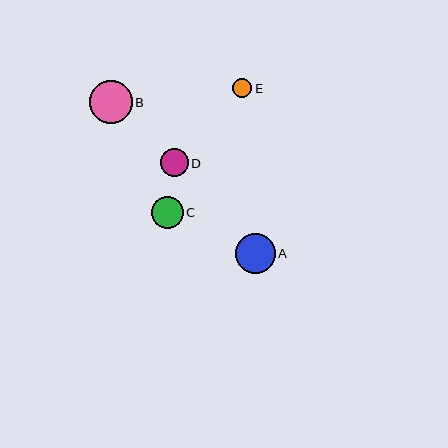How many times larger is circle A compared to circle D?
Circle A is approximately 1.4 times the size of circle D.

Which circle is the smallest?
Circle E is the smallest with a size of approximately 19 pixels.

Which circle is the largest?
Circle B is the largest with a size of approximately 43 pixels.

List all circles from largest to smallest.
From largest to smallest: B, A, C, D, E.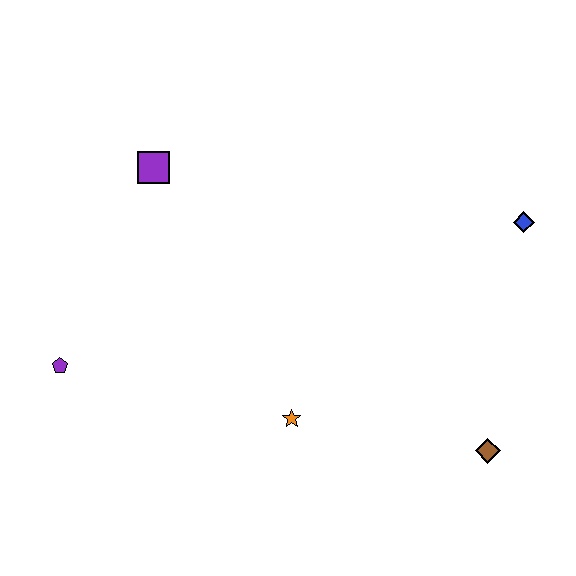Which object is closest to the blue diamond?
The brown diamond is closest to the blue diamond.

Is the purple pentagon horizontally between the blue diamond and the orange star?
No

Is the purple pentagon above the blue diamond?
No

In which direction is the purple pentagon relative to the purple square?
The purple pentagon is below the purple square.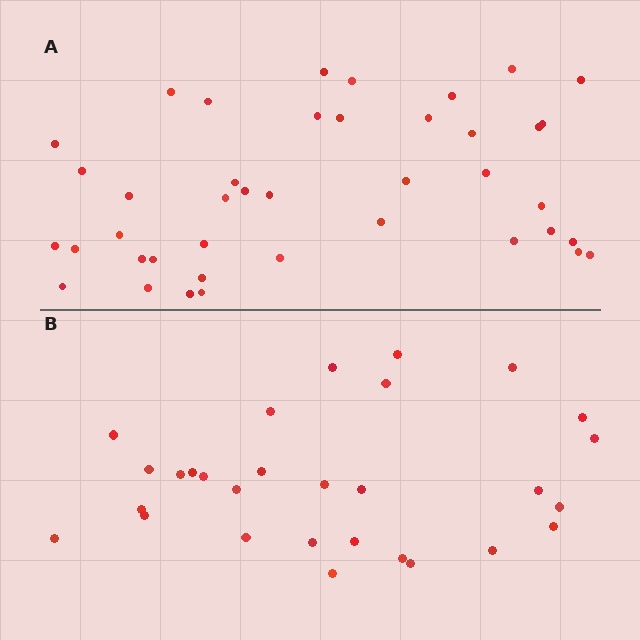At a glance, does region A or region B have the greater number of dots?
Region A (the top region) has more dots.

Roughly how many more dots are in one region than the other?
Region A has roughly 12 or so more dots than region B.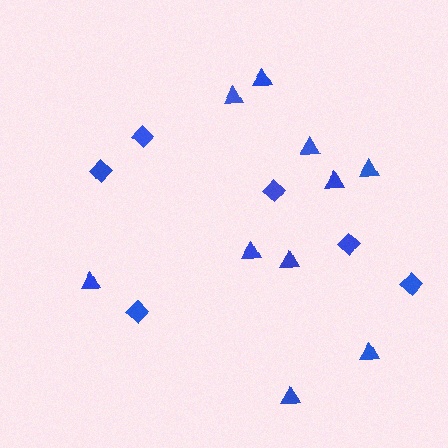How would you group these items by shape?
There are 2 groups: one group of diamonds (6) and one group of triangles (10).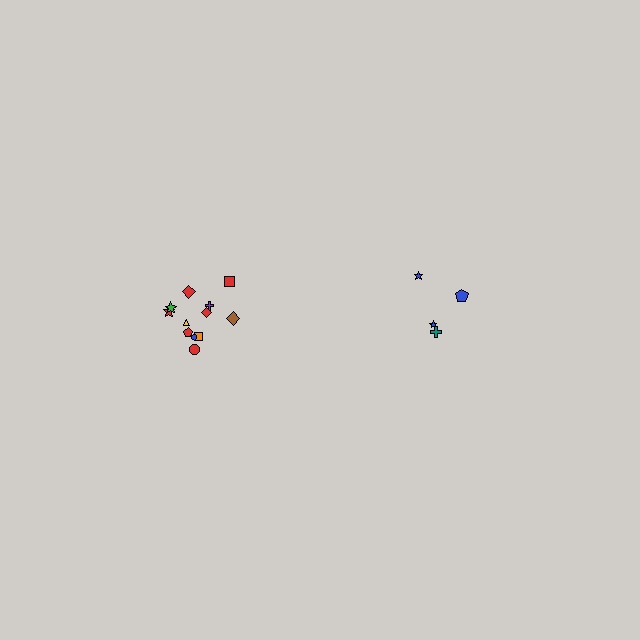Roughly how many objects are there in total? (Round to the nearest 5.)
Roughly 15 objects in total.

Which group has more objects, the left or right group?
The left group.